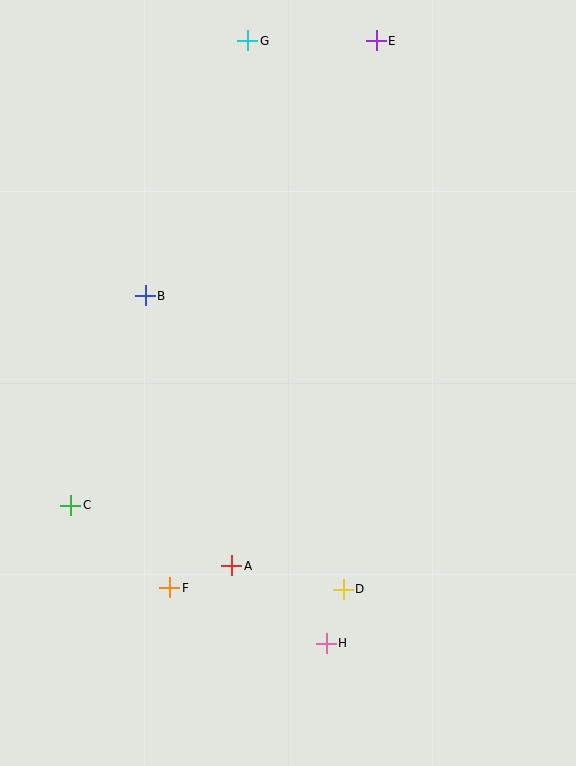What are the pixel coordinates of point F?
Point F is at (170, 588).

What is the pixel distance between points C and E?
The distance between C and E is 556 pixels.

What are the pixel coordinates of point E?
Point E is at (376, 41).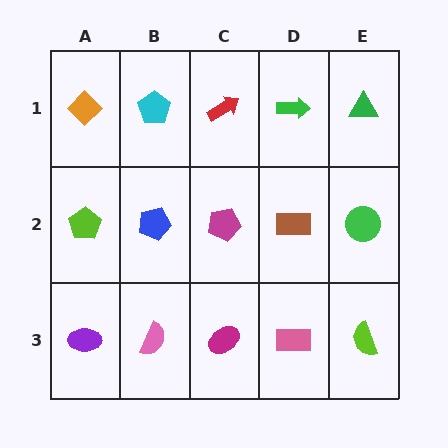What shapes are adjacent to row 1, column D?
A brown rectangle (row 2, column D), a red arrow (row 1, column C), a green triangle (row 1, column E).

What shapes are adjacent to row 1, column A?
A lime pentagon (row 2, column A), a cyan pentagon (row 1, column B).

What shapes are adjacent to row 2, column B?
A cyan pentagon (row 1, column B), a pink semicircle (row 3, column B), a lime pentagon (row 2, column A), a magenta pentagon (row 2, column C).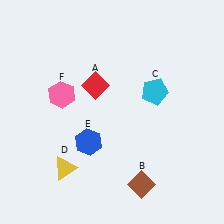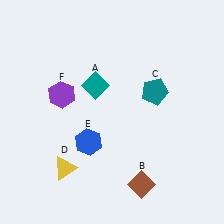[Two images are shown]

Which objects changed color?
A changed from red to teal. C changed from cyan to teal. F changed from pink to purple.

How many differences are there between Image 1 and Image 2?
There are 3 differences between the two images.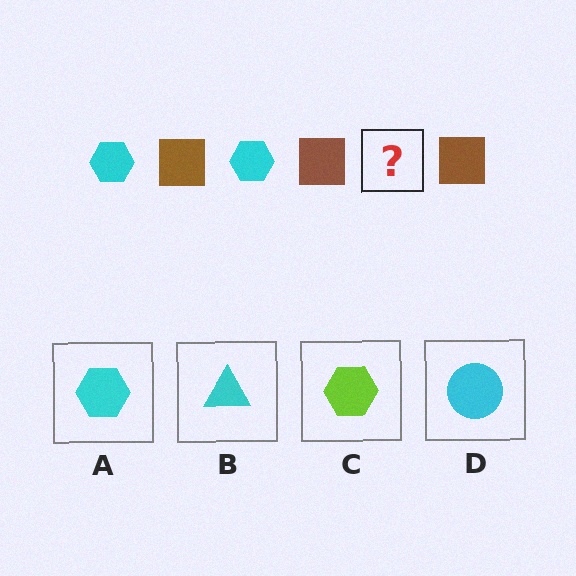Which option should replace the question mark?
Option A.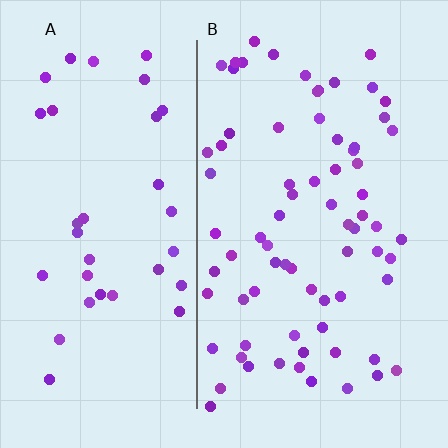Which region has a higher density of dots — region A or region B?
B (the right).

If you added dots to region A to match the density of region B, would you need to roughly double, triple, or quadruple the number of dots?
Approximately double.